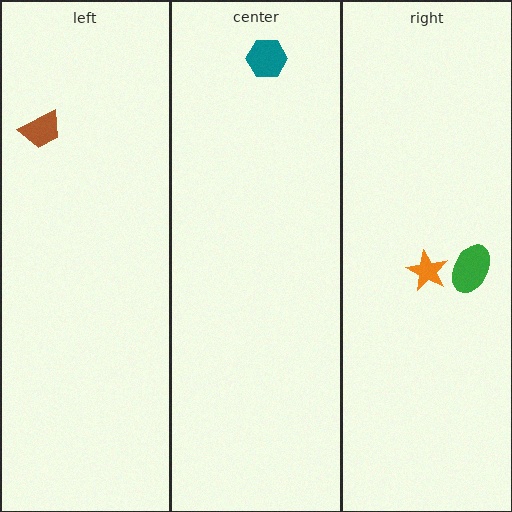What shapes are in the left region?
The brown trapezoid.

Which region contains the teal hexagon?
The center region.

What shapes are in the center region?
The teal hexagon.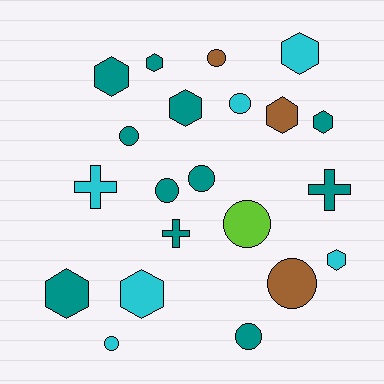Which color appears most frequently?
Teal, with 11 objects.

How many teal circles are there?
There are 4 teal circles.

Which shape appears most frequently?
Hexagon, with 9 objects.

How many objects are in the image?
There are 21 objects.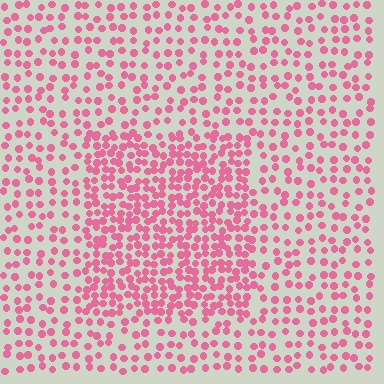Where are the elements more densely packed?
The elements are more densely packed inside the rectangle boundary.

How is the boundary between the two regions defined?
The boundary is defined by a change in element density (approximately 2.0x ratio). All elements are the same color, size, and shape.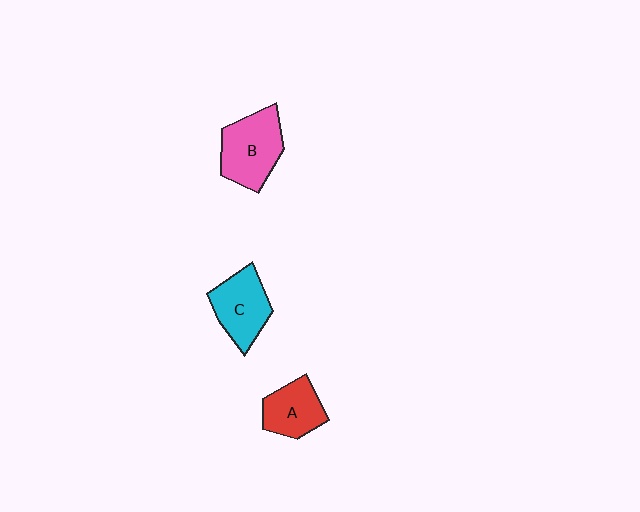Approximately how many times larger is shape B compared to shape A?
Approximately 1.4 times.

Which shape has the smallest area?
Shape A (red).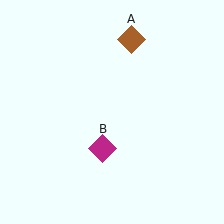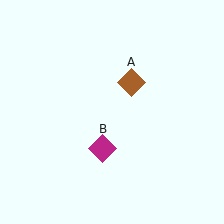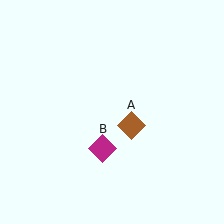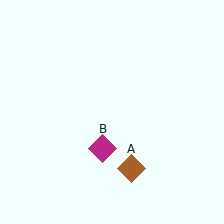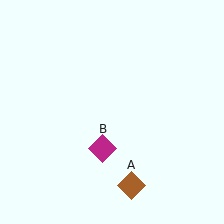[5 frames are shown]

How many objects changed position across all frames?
1 object changed position: brown diamond (object A).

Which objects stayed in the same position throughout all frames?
Magenta diamond (object B) remained stationary.